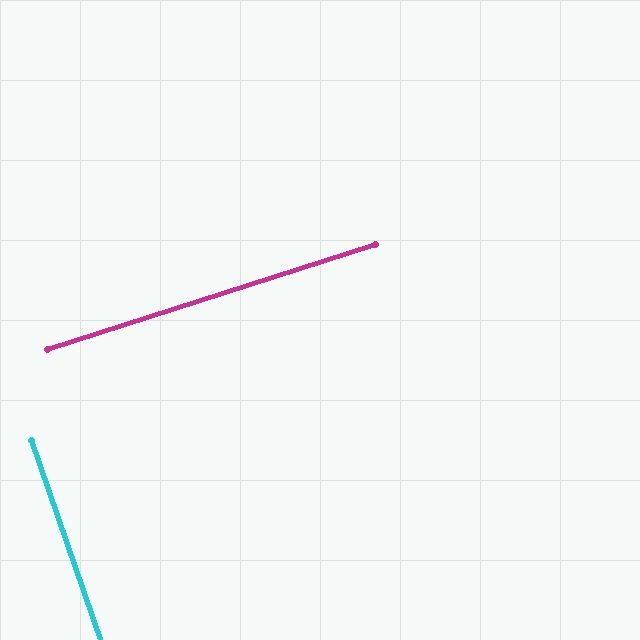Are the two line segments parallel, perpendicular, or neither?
Perpendicular — they meet at approximately 89°.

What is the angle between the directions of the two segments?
Approximately 89 degrees.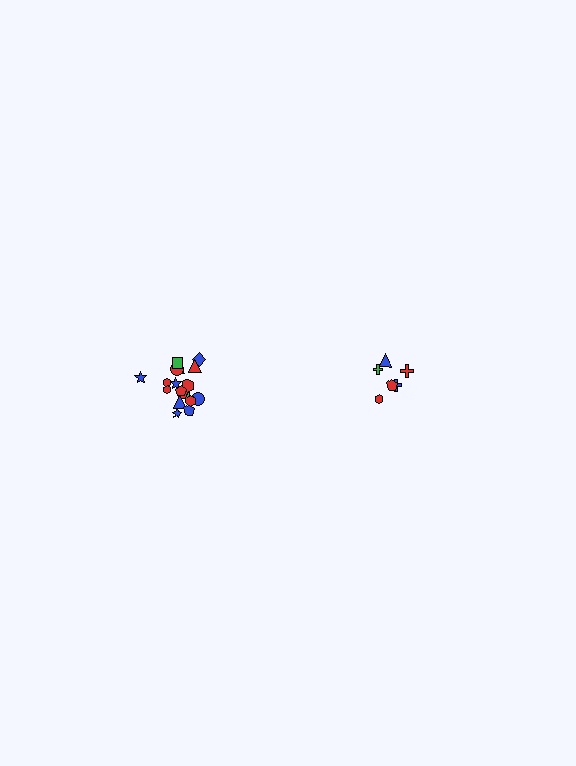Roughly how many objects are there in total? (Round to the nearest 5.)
Roughly 25 objects in total.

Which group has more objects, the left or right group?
The left group.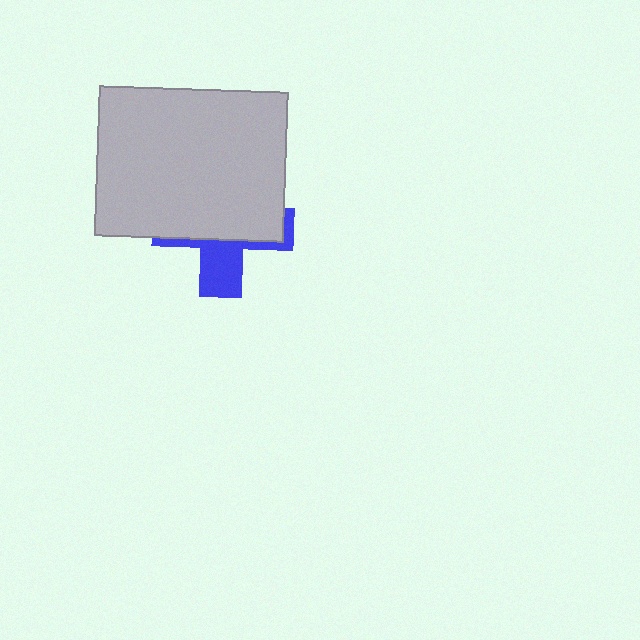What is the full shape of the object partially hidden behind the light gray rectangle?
The partially hidden object is a blue cross.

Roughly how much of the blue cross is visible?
A small part of it is visible (roughly 35%).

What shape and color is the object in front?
The object in front is a light gray rectangle.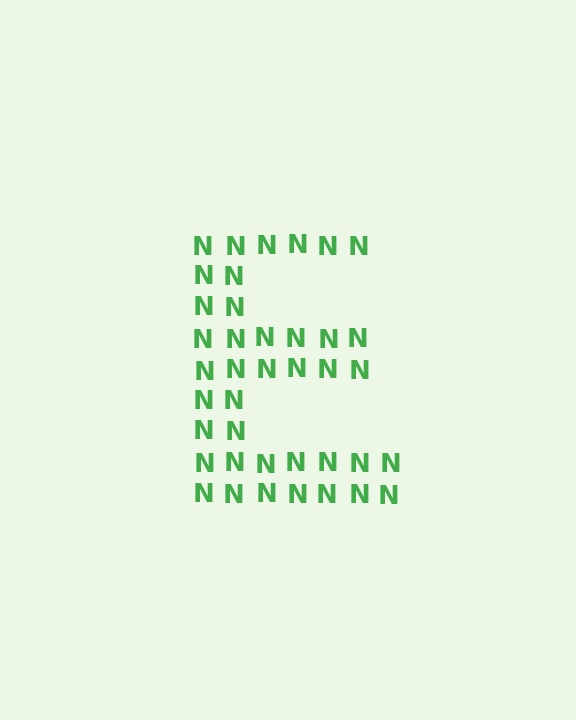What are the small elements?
The small elements are letter N's.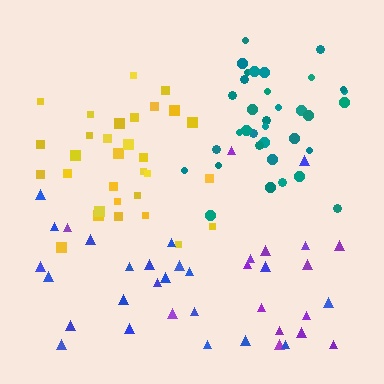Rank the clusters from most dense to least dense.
teal, yellow, blue, purple.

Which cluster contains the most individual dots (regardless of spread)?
Teal (35).